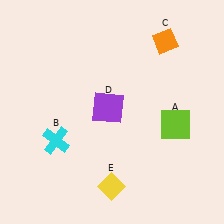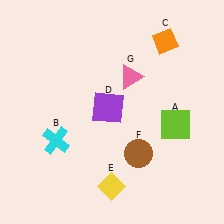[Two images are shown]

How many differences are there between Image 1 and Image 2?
There are 2 differences between the two images.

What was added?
A brown circle (F), a pink triangle (G) were added in Image 2.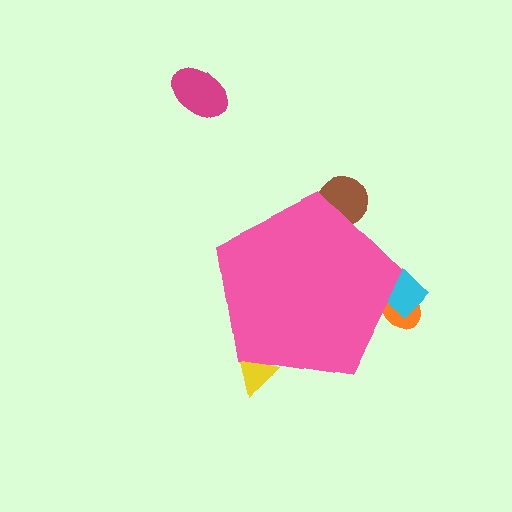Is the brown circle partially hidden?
Yes, the brown circle is partially hidden behind the pink pentagon.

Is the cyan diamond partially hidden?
Yes, the cyan diamond is partially hidden behind the pink pentagon.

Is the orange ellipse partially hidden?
Yes, the orange ellipse is partially hidden behind the pink pentagon.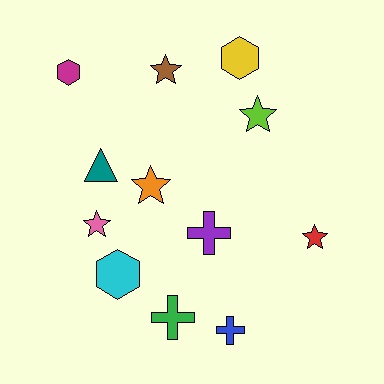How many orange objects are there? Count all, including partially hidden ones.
There is 1 orange object.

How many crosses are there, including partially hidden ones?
There are 3 crosses.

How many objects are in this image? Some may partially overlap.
There are 12 objects.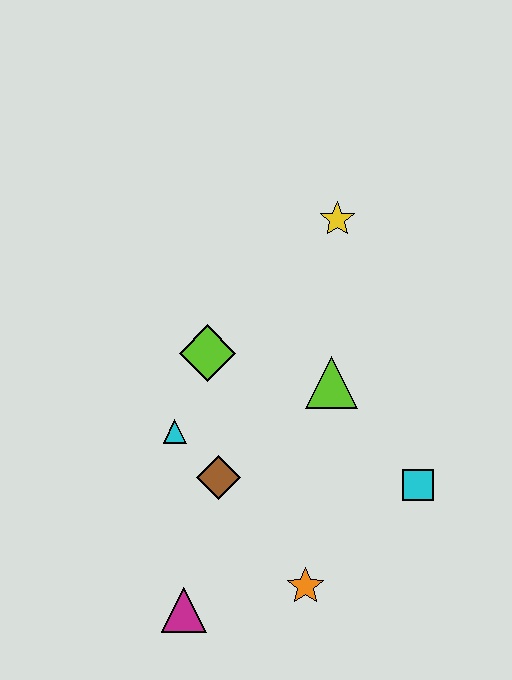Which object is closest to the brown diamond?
The cyan triangle is closest to the brown diamond.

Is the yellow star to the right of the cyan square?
No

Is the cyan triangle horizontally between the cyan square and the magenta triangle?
No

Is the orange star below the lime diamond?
Yes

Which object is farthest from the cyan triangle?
The yellow star is farthest from the cyan triangle.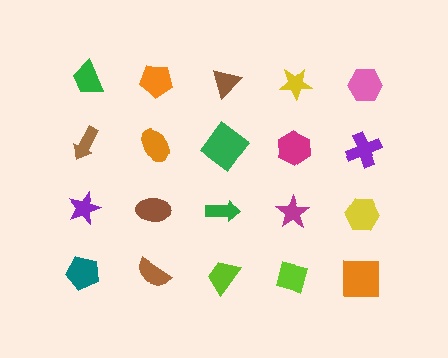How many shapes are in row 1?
5 shapes.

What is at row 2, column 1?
A brown arrow.